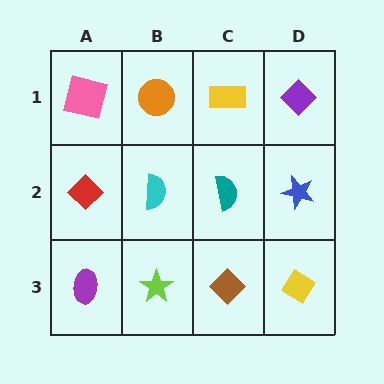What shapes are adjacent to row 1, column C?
A teal semicircle (row 2, column C), an orange circle (row 1, column B), a purple diamond (row 1, column D).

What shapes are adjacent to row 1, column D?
A blue star (row 2, column D), a yellow rectangle (row 1, column C).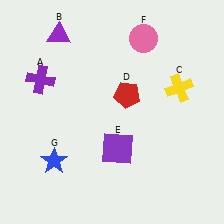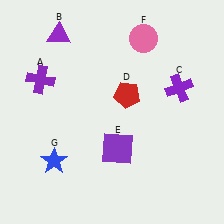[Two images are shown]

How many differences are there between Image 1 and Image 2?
There is 1 difference between the two images.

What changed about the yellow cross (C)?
In Image 1, C is yellow. In Image 2, it changed to purple.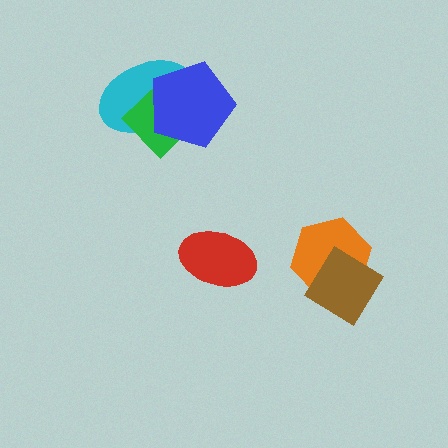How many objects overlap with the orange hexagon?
1 object overlaps with the orange hexagon.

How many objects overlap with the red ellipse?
0 objects overlap with the red ellipse.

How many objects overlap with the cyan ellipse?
2 objects overlap with the cyan ellipse.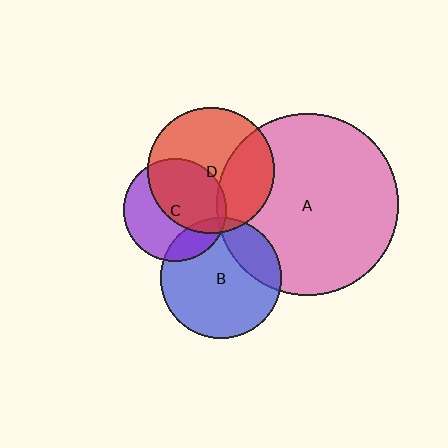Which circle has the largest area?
Circle A (pink).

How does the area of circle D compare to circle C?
Approximately 1.5 times.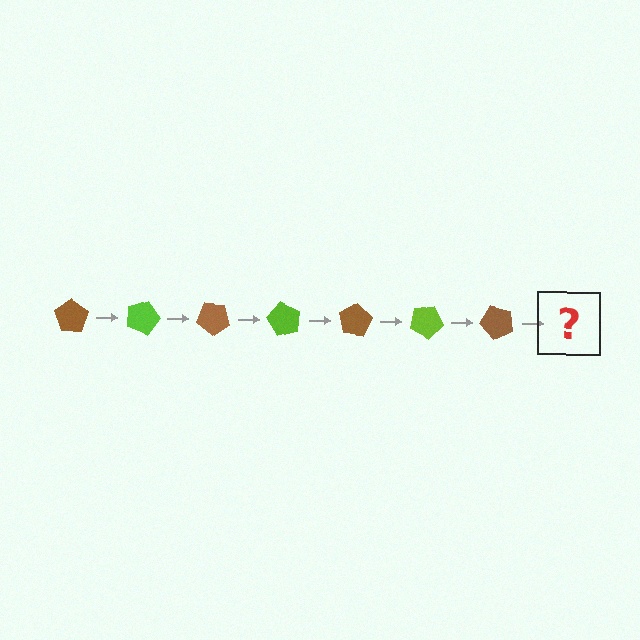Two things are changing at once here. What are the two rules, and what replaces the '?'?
The two rules are that it rotates 20 degrees each step and the color cycles through brown and lime. The '?' should be a lime pentagon, rotated 140 degrees from the start.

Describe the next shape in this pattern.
It should be a lime pentagon, rotated 140 degrees from the start.